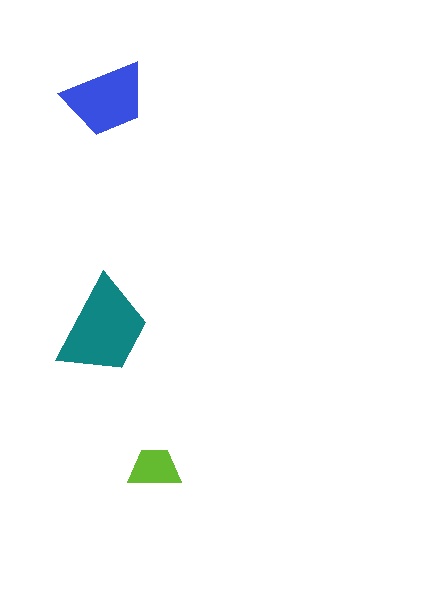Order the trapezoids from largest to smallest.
the teal one, the blue one, the lime one.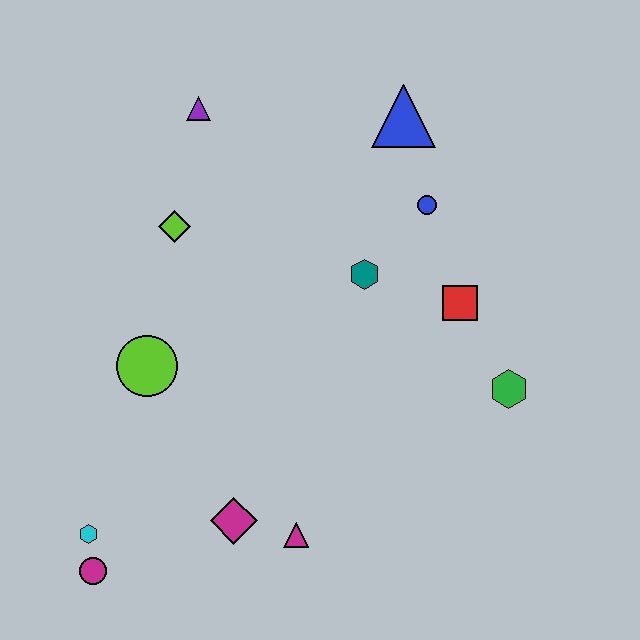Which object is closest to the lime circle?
The lime diamond is closest to the lime circle.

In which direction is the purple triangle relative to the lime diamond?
The purple triangle is above the lime diamond.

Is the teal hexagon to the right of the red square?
No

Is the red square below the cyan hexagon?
No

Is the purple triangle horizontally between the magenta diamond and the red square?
No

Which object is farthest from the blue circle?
The magenta circle is farthest from the blue circle.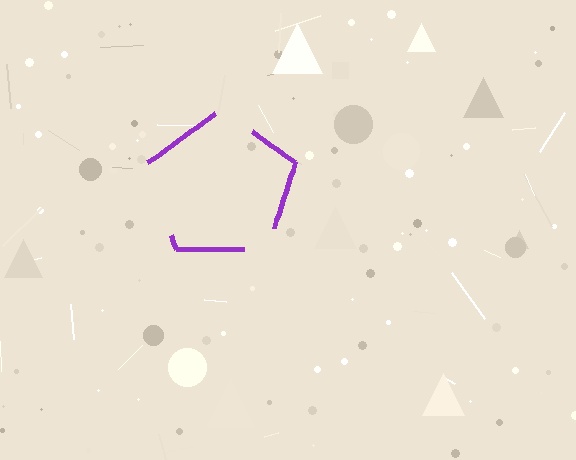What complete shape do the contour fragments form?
The contour fragments form a pentagon.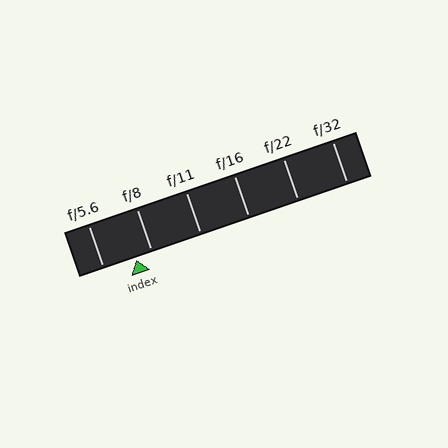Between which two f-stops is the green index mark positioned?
The index mark is between f/5.6 and f/8.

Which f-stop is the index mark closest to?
The index mark is closest to f/8.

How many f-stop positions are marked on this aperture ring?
There are 6 f-stop positions marked.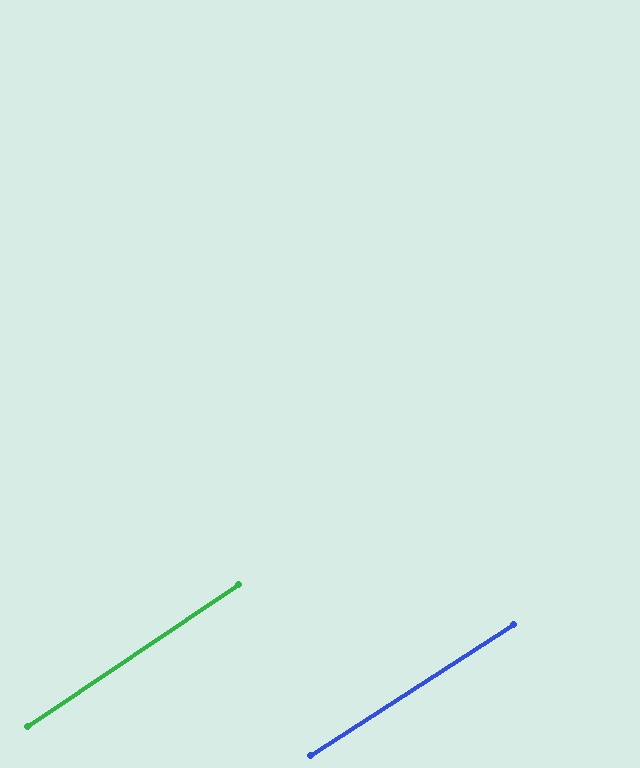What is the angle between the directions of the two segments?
Approximately 1 degree.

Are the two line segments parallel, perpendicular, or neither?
Parallel — their directions differ by only 1.2°.